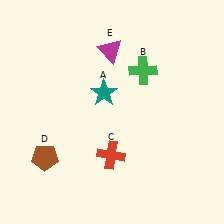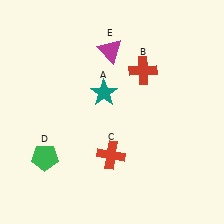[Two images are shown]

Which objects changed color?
B changed from green to red. D changed from brown to green.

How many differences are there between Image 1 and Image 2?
There are 2 differences between the two images.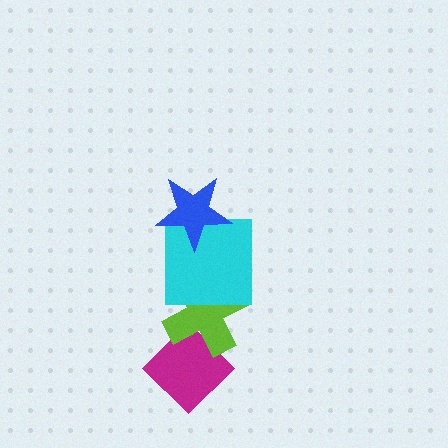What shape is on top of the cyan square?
The blue star is on top of the cyan square.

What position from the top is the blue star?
The blue star is 1st from the top.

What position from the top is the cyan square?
The cyan square is 2nd from the top.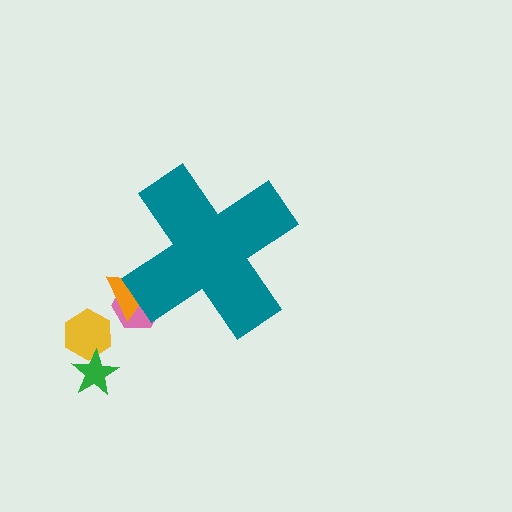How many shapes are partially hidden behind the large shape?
2 shapes are partially hidden.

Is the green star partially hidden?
No, the green star is fully visible.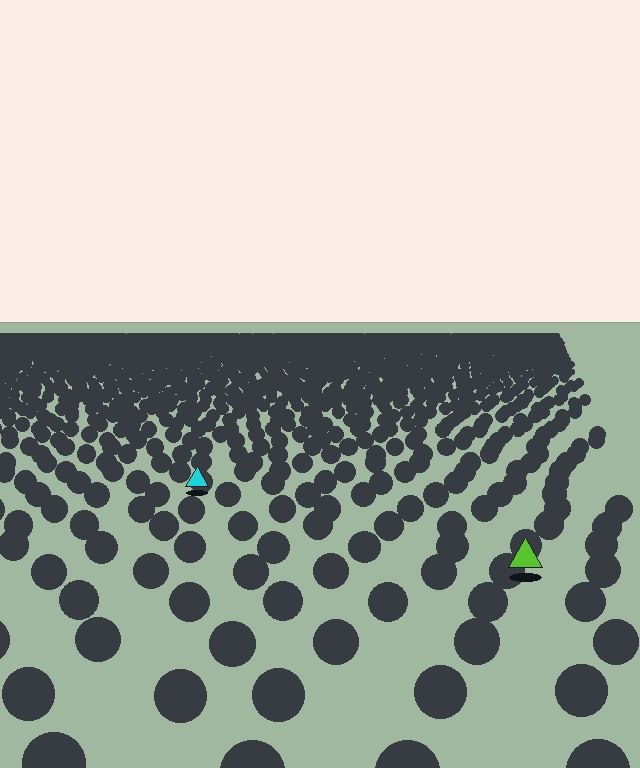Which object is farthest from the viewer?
The cyan triangle is farthest from the viewer. It appears smaller and the ground texture around it is denser.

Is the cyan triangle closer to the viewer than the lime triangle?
No. The lime triangle is closer — you can tell from the texture gradient: the ground texture is coarser near it.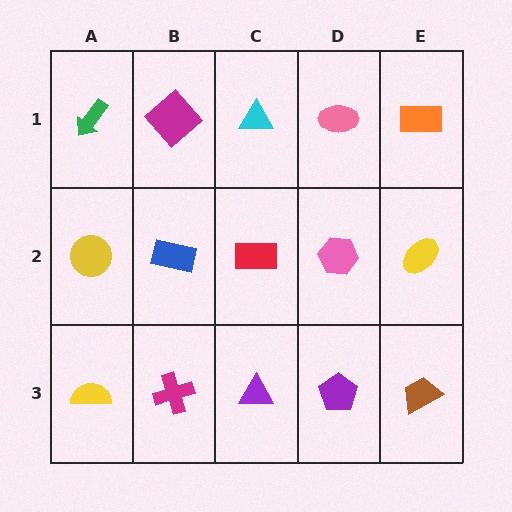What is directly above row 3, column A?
A yellow circle.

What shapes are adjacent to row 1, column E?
A yellow ellipse (row 2, column E), a pink ellipse (row 1, column D).